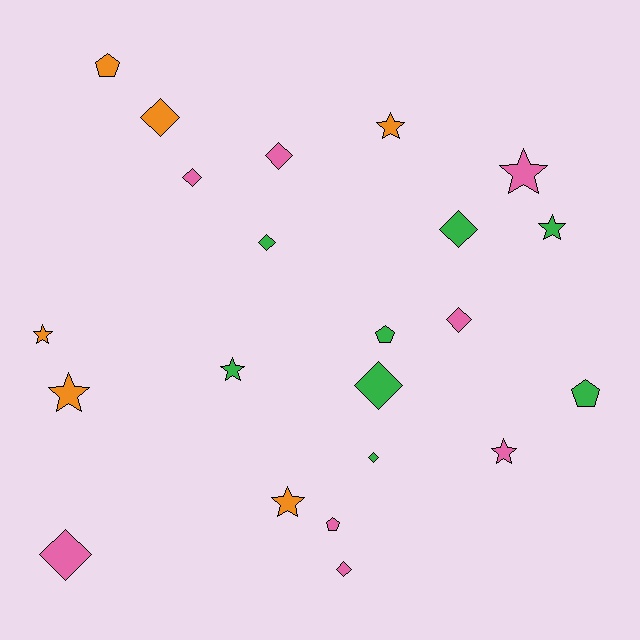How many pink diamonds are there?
There are 5 pink diamonds.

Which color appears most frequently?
Green, with 8 objects.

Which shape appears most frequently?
Diamond, with 10 objects.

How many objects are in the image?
There are 22 objects.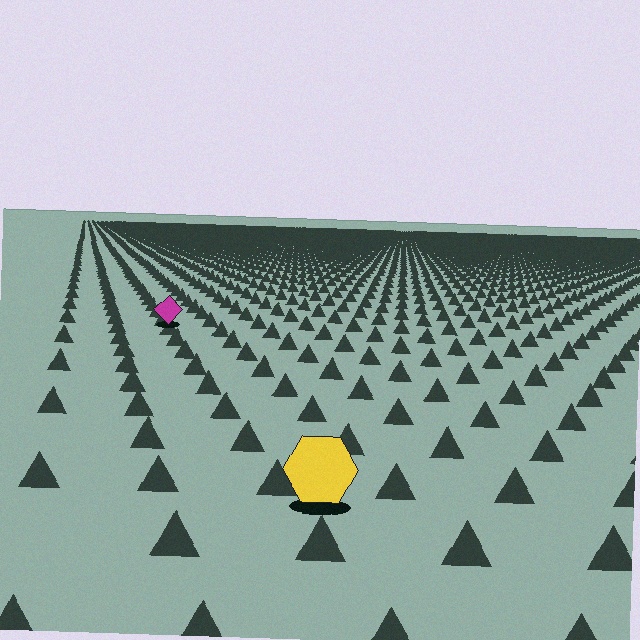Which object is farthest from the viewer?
The magenta diamond is farthest from the viewer. It appears smaller and the ground texture around it is denser.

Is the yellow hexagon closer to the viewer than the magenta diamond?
Yes. The yellow hexagon is closer — you can tell from the texture gradient: the ground texture is coarser near it.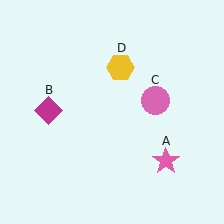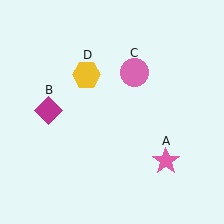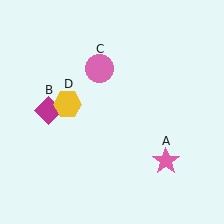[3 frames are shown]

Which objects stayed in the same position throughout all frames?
Pink star (object A) and magenta diamond (object B) remained stationary.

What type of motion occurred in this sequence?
The pink circle (object C), yellow hexagon (object D) rotated counterclockwise around the center of the scene.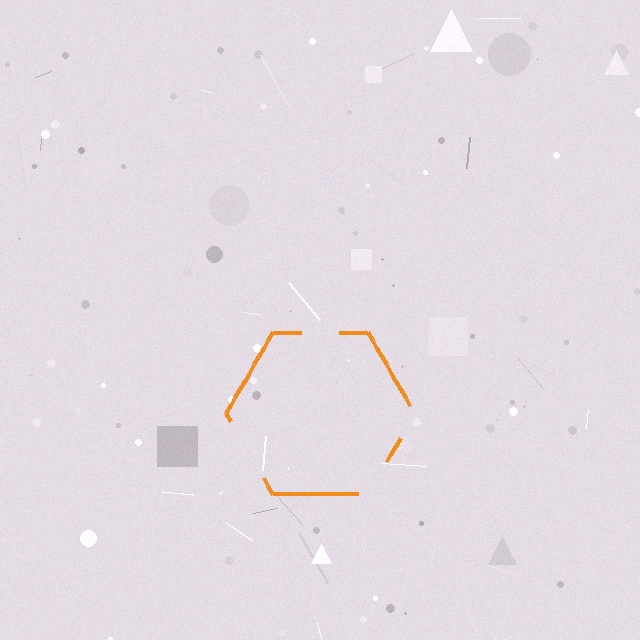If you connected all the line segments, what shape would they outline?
They would outline a hexagon.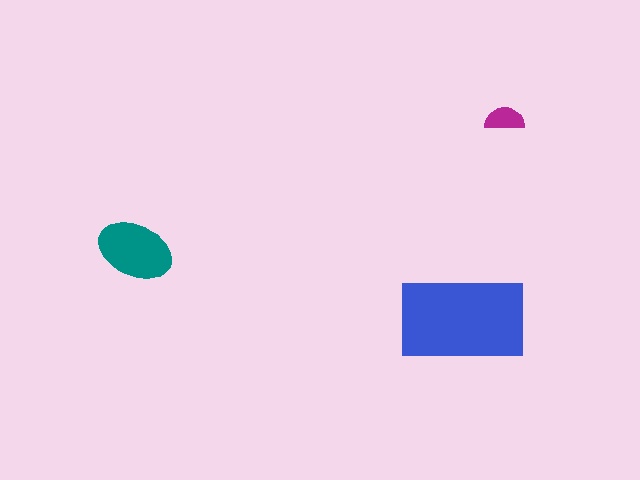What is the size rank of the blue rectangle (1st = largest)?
1st.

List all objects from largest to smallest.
The blue rectangle, the teal ellipse, the magenta semicircle.